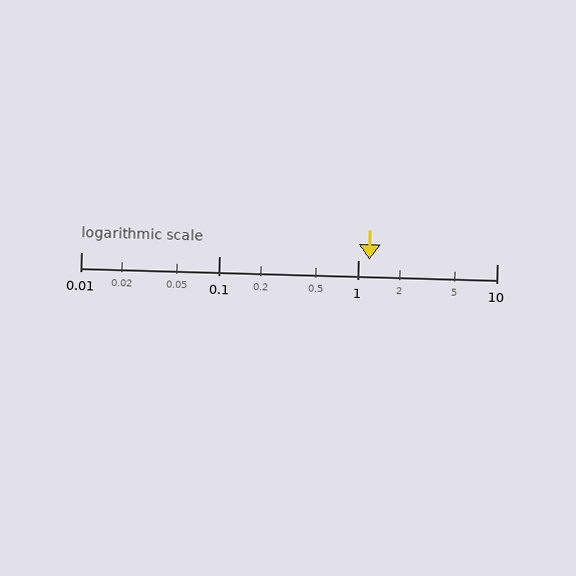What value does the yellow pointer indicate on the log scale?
The pointer indicates approximately 1.2.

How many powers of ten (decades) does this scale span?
The scale spans 3 decades, from 0.01 to 10.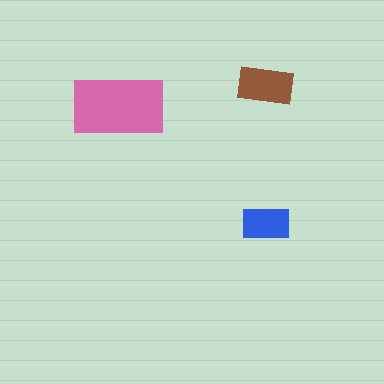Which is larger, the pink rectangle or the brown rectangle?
The pink one.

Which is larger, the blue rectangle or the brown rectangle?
The brown one.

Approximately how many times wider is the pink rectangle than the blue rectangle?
About 2 times wider.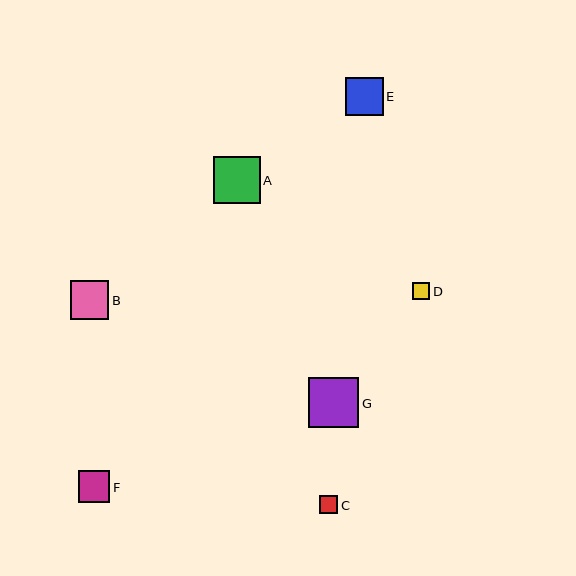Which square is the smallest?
Square D is the smallest with a size of approximately 17 pixels.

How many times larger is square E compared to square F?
Square E is approximately 1.2 times the size of square F.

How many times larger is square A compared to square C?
Square A is approximately 2.6 times the size of square C.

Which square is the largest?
Square G is the largest with a size of approximately 51 pixels.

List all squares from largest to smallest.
From largest to smallest: G, A, B, E, F, C, D.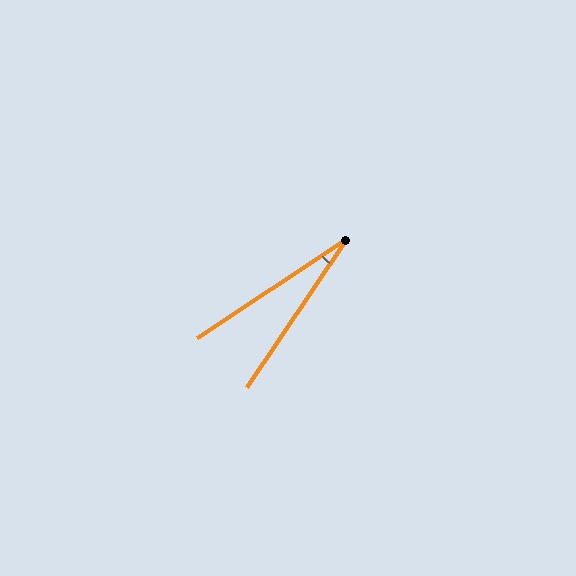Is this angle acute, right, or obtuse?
It is acute.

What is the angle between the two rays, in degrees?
Approximately 22 degrees.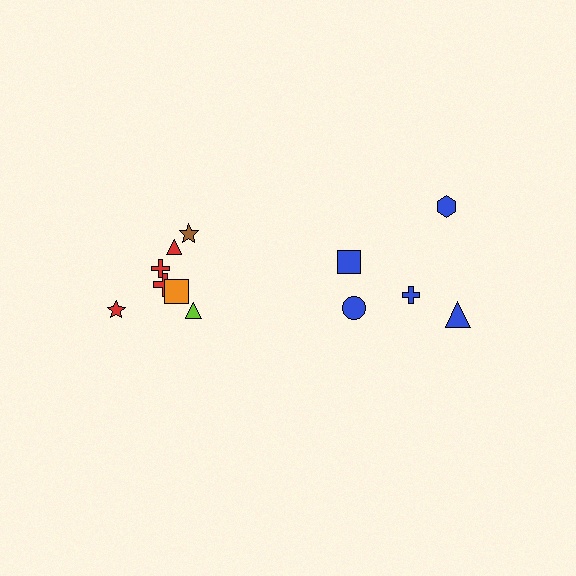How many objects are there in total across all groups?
There are 12 objects.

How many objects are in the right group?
There are 5 objects.